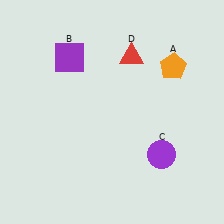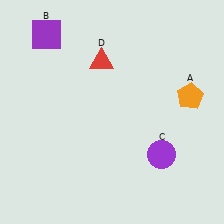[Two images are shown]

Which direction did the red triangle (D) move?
The red triangle (D) moved left.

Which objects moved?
The objects that moved are: the orange pentagon (A), the purple square (B), the red triangle (D).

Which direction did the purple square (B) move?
The purple square (B) moved up.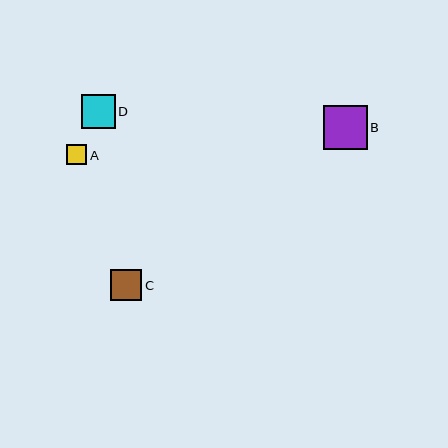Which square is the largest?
Square B is the largest with a size of approximately 44 pixels.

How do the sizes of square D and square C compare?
Square D and square C are approximately the same size.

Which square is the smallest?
Square A is the smallest with a size of approximately 20 pixels.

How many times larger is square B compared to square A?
Square B is approximately 2.2 times the size of square A.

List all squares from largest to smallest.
From largest to smallest: B, D, C, A.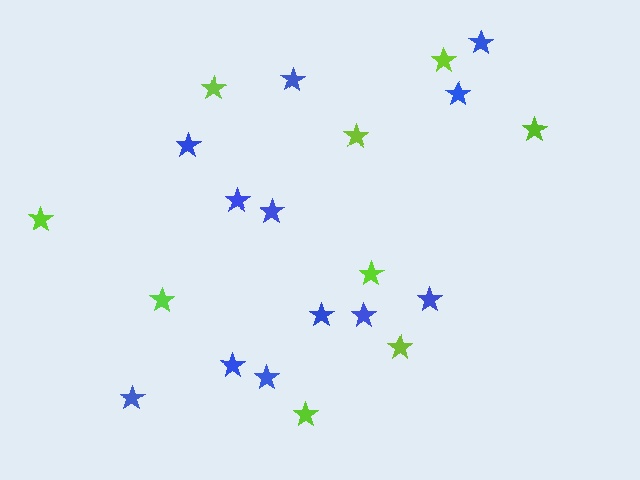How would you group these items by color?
There are 2 groups: one group of blue stars (12) and one group of lime stars (9).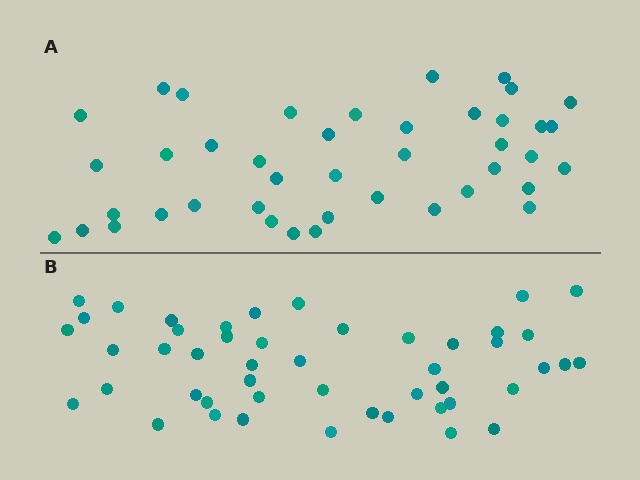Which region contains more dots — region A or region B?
Region B (the bottom region) has more dots.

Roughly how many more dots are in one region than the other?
Region B has about 6 more dots than region A.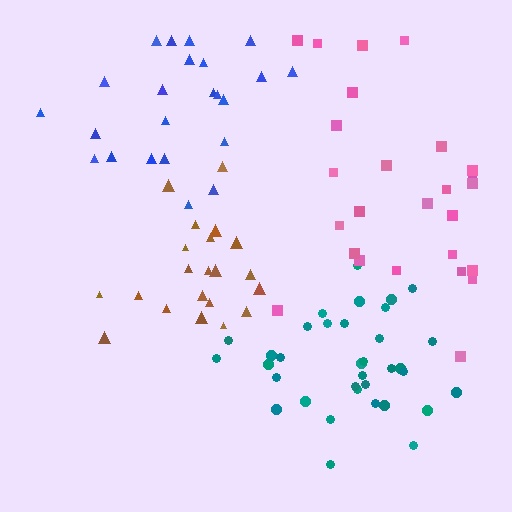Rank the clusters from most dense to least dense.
teal, brown, blue, pink.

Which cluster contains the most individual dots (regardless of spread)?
Teal (35).